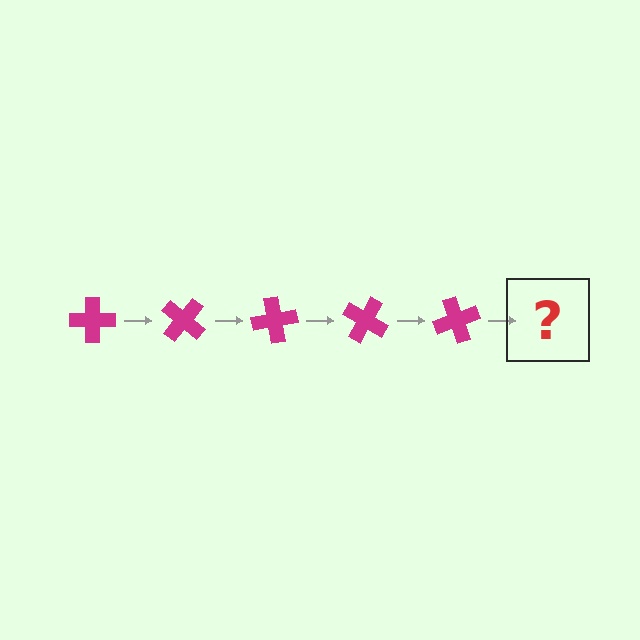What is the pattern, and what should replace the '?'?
The pattern is that the cross rotates 40 degrees each step. The '?' should be a magenta cross rotated 200 degrees.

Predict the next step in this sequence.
The next step is a magenta cross rotated 200 degrees.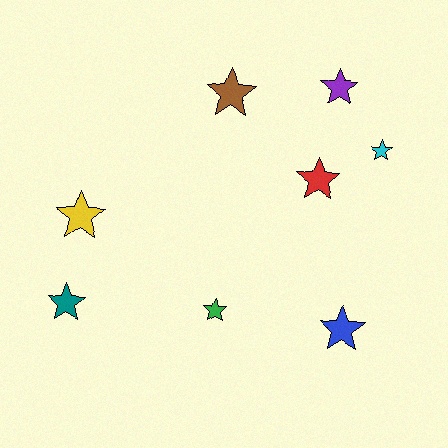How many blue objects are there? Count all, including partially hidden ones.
There is 1 blue object.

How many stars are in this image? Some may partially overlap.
There are 8 stars.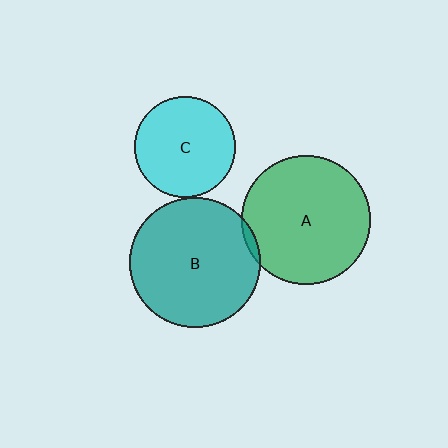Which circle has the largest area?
Circle B (teal).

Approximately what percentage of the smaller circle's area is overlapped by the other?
Approximately 5%.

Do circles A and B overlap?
Yes.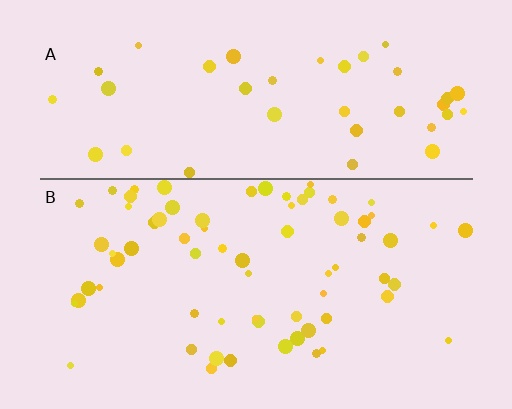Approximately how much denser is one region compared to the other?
Approximately 1.6× — region B over region A.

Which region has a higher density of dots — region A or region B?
B (the bottom).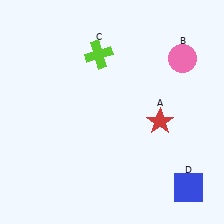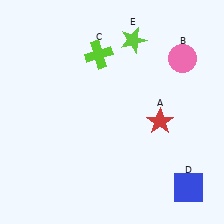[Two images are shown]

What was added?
A lime star (E) was added in Image 2.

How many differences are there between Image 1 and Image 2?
There is 1 difference between the two images.